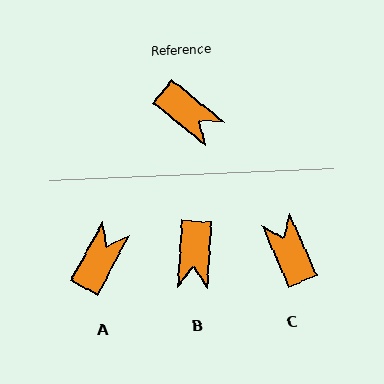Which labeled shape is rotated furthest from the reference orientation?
C, about 153 degrees away.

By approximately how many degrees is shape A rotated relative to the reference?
Approximately 101 degrees counter-clockwise.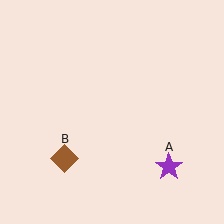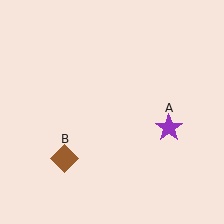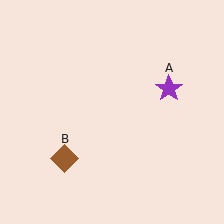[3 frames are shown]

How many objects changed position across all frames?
1 object changed position: purple star (object A).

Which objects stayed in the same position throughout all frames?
Brown diamond (object B) remained stationary.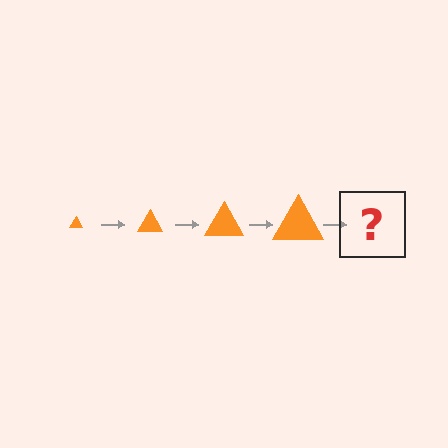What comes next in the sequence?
The next element should be an orange triangle, larger than the previous one.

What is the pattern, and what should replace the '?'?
The pattern is that the triangle gets progressively larger each step. The '?' should be an orange triangle, larger than the previous one.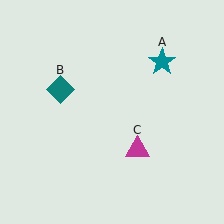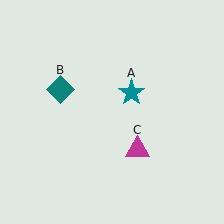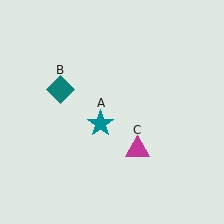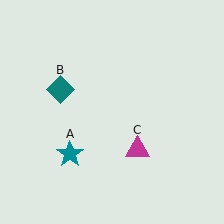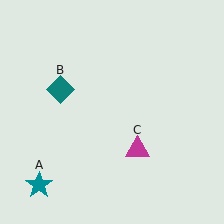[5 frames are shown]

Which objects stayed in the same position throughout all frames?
Teal diamond (object B) and magenta triangle (object C) remained stationary.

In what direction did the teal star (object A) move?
The teal star (object A) moved down and to the left.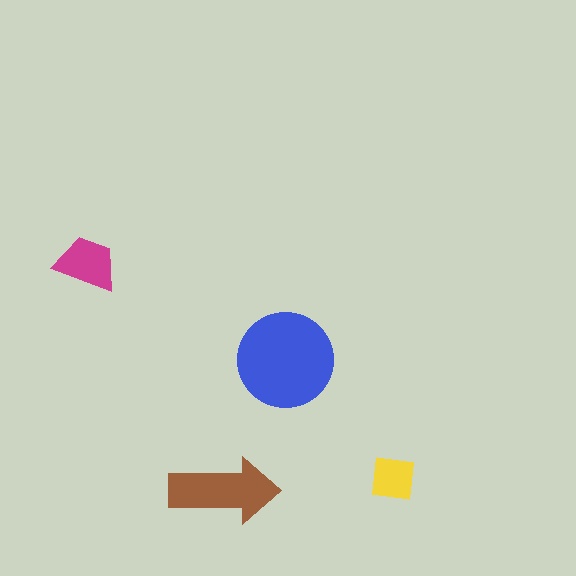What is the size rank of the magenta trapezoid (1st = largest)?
3rd.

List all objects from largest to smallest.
The blue circle, the brown arrow, the magenta trapezoid, the yellow square.